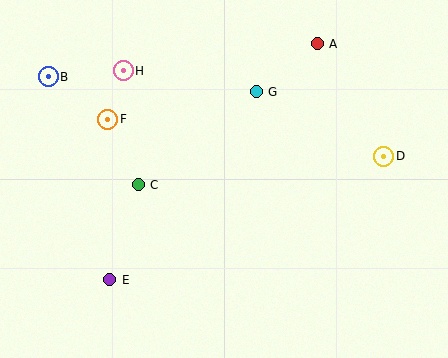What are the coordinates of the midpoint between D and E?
The midpoint between D and E is at (247, 218).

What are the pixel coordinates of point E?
Point E is at (110, 280).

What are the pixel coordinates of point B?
Point B is at (48, 77).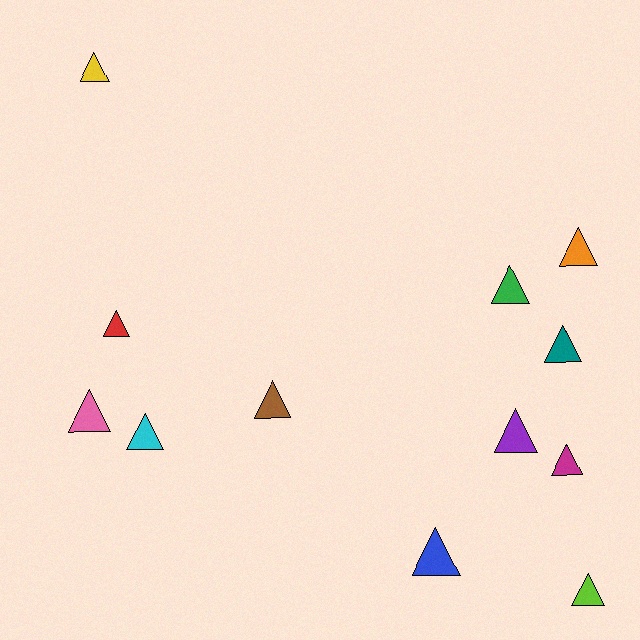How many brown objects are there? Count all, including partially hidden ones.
There is 1 brown object.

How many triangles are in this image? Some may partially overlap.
There are 12 triangles.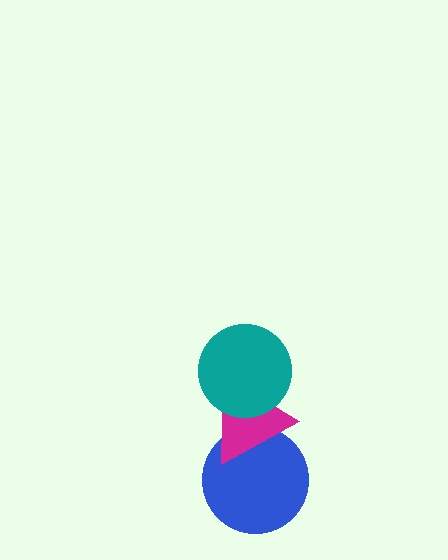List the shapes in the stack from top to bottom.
From top to bottom: the teal circle, the magenta triangle, the blue circle.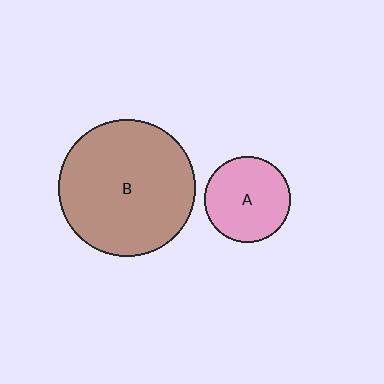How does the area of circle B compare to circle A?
Approximately 2.6 times.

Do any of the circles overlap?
No, none of the circles overlap.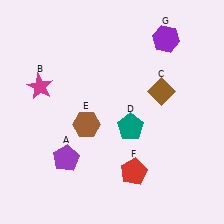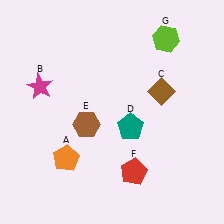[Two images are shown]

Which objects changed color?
A changed from purple to orange. G changed from purple to lime.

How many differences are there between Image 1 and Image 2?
There are 2 differences between the two images.